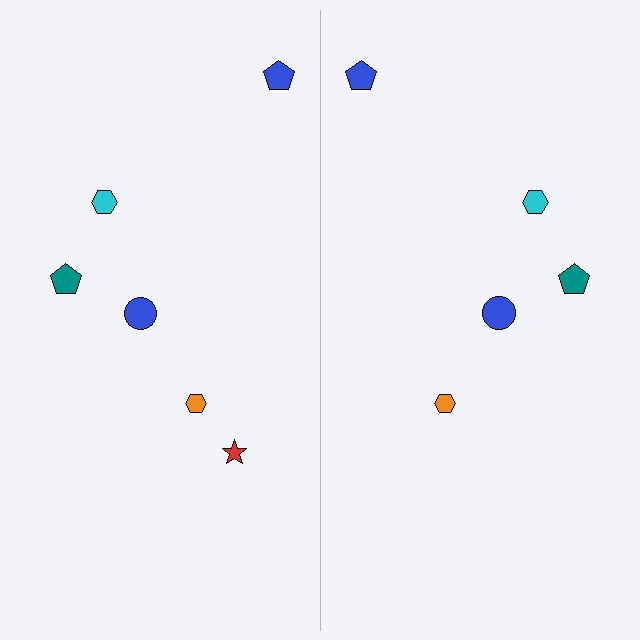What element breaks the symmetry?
A red star is missing from the right side.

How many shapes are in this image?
There are 11 shapes in this image.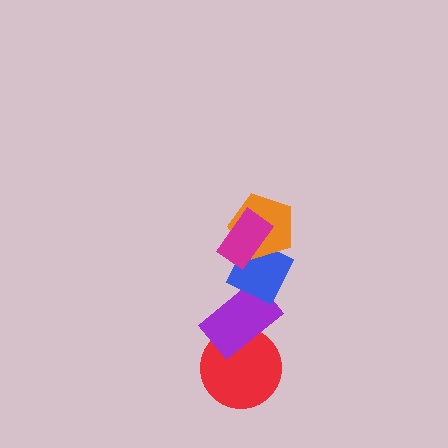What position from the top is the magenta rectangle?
The magenta rectangle is 1st from the top.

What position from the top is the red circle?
The red circle is 5th from the top.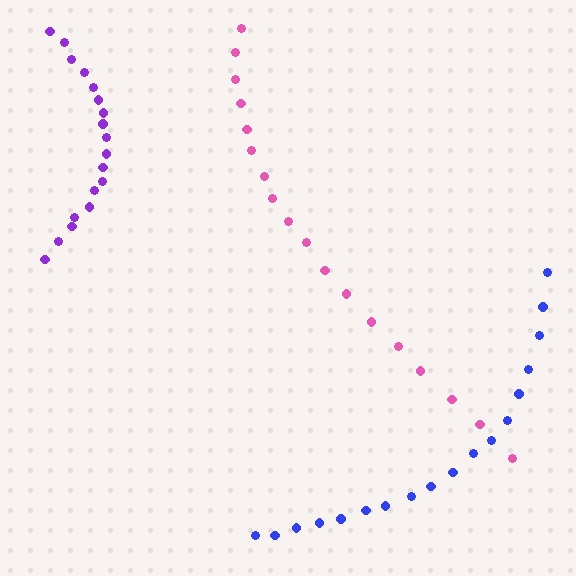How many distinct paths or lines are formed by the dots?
There are 3 distinct paths.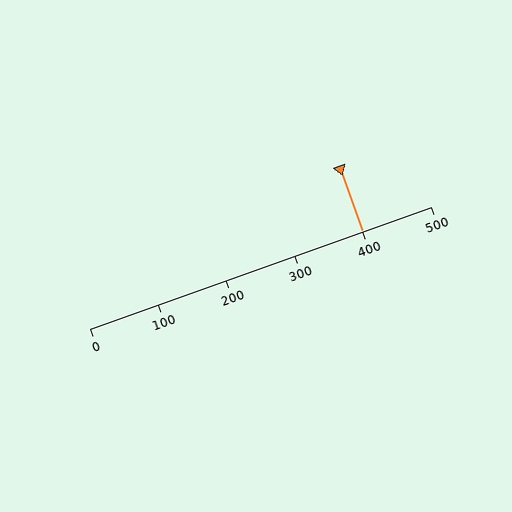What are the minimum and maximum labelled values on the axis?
The axis runs from 0 to 500.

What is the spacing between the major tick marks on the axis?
The major ticks are spaced 100 apart.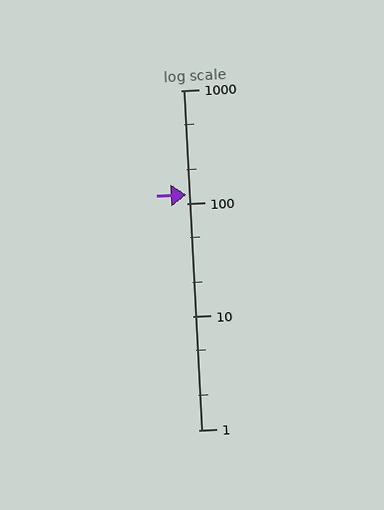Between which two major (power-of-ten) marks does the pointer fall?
The pointer is between 100 and 1000.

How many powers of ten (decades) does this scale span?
The scale spans 3 decades, from 1 to 1000.